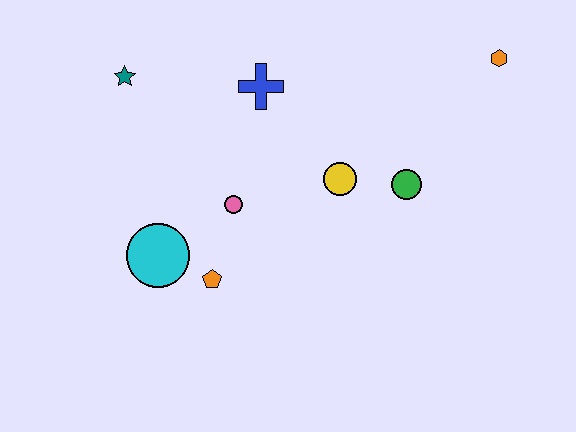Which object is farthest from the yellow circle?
The teal star is farthest from the yellow circle.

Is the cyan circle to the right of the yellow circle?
No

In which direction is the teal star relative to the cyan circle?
The teal star is above the cyan circle.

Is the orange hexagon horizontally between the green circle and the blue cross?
No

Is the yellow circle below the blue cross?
Yes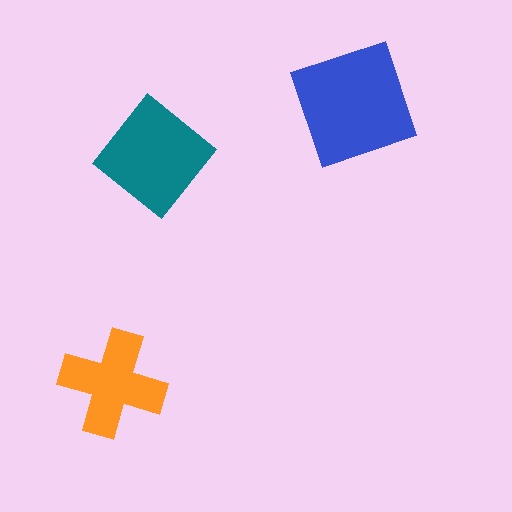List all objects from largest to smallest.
The blue square, the teal diamond, the orange cross.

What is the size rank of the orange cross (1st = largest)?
3rd.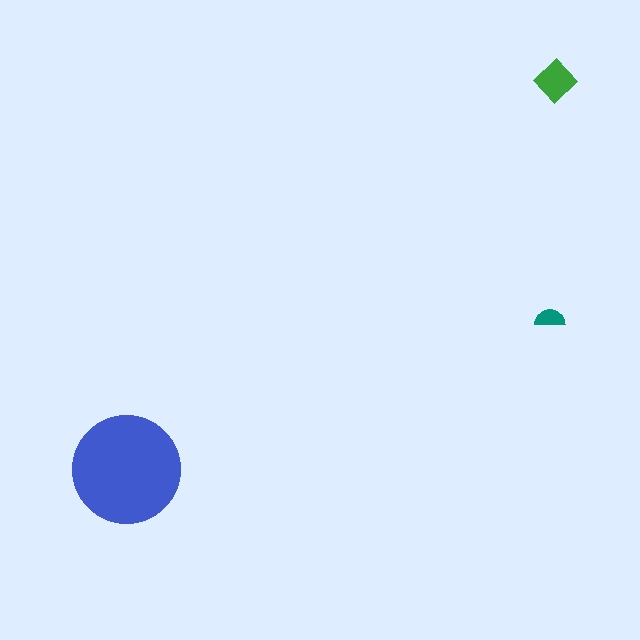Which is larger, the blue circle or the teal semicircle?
The blue circle.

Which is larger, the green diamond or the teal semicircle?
The green diamond.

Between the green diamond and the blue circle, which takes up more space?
The blue circle.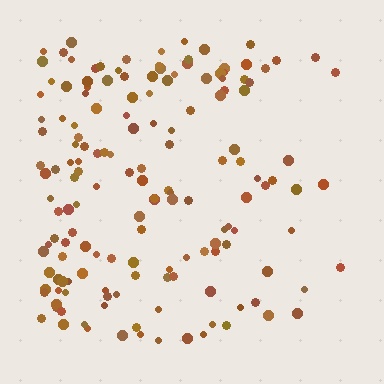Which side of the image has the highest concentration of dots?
The left.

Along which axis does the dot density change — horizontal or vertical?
Horizontal.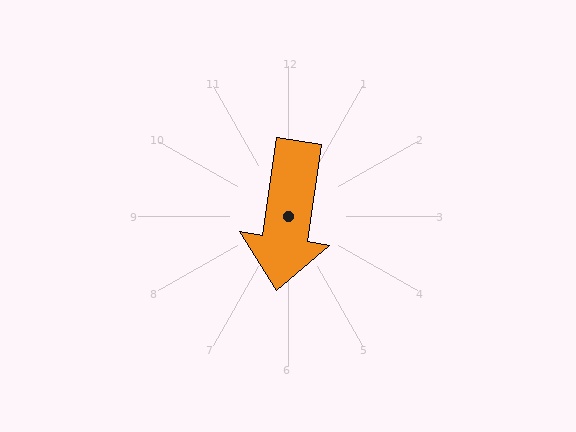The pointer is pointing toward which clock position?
Roughly 6 o'clock.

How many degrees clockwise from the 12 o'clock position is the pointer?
Approximately 189 degrees.